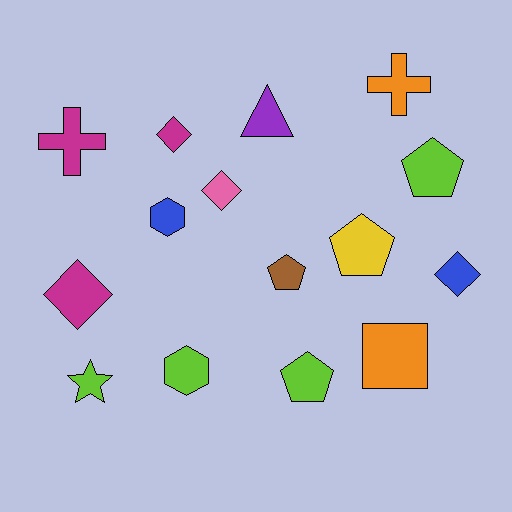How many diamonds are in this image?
There are 4 diamonds.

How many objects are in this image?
There are 15 objects.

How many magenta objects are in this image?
There are 3 magenta objects.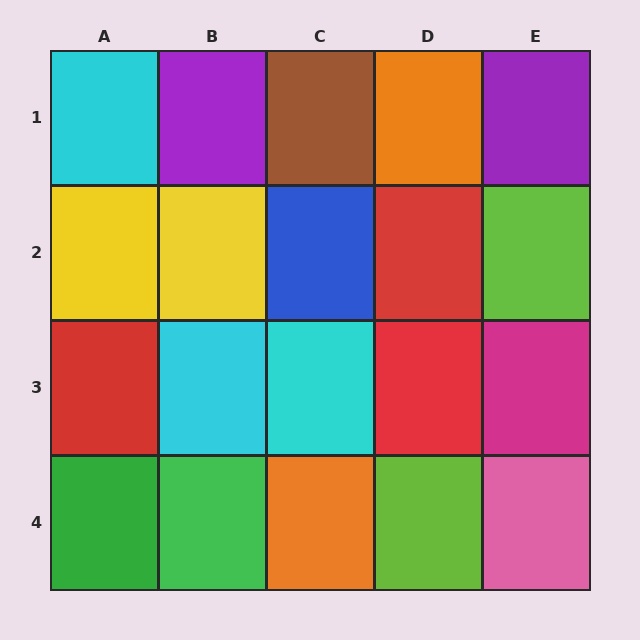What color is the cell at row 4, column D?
Lime.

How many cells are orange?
2 cells are orange.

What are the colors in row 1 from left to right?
Cyan, purple, brown, orange, purple.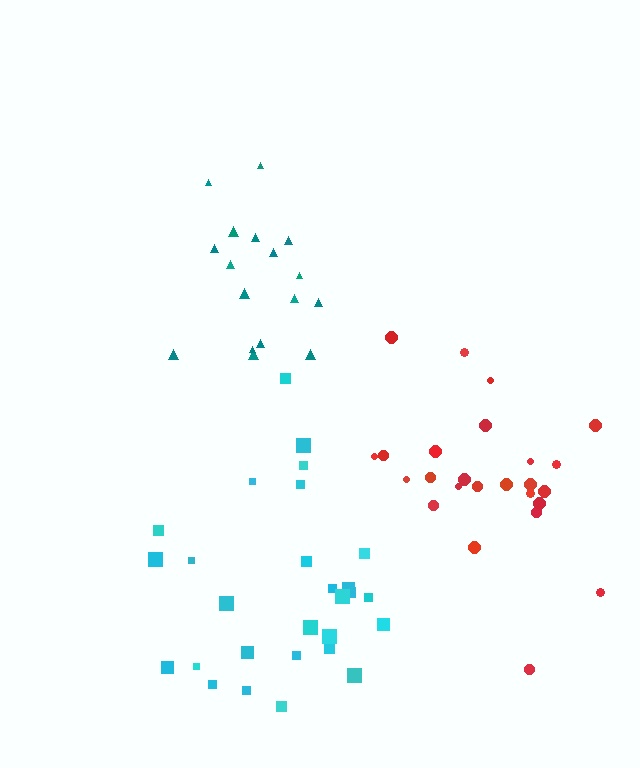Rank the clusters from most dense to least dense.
cyan, teal, red.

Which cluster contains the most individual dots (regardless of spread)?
Cyan (28).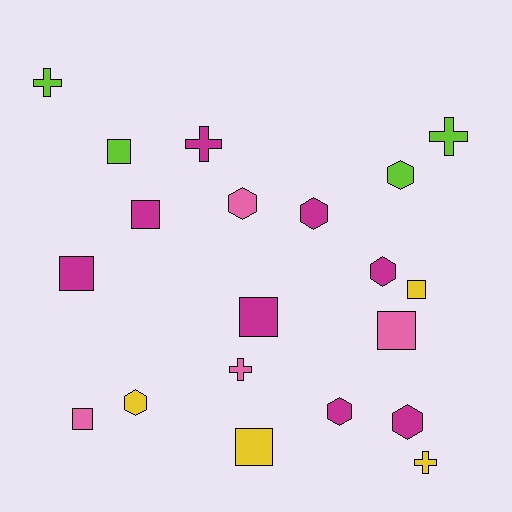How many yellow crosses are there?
There is 1 yellow cross.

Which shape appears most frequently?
Square, with 8 objects.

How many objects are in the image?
There are 20 objects.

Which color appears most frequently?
Magenta, with 8 objects.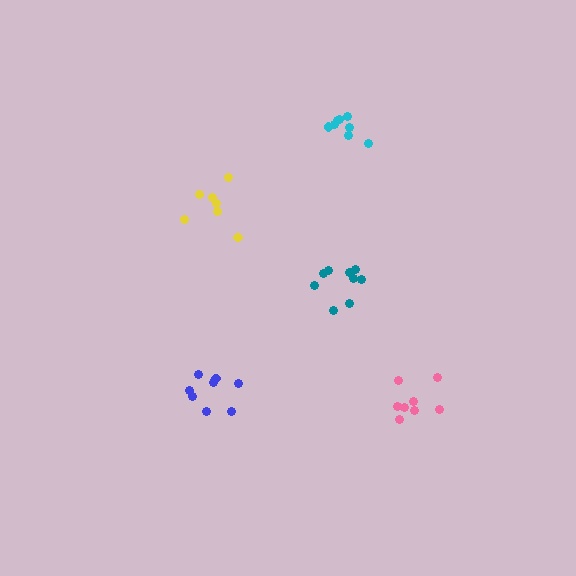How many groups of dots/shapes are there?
There are 5 groups.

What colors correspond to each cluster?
The clusters are colored: yellow, blue, cyan, pink, teal.